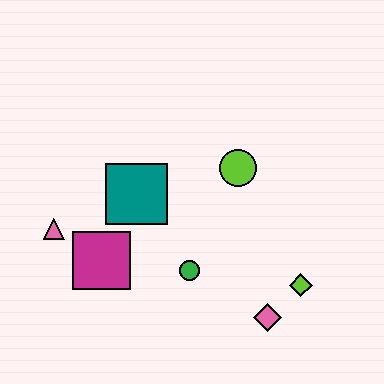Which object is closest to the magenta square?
The pink triangle is closest to the magenta square.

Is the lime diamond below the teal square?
Yes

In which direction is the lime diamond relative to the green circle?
The lime diamond is to the right of the green circle.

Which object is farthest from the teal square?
The lime diamond is farthest from the teal square.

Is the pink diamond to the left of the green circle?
No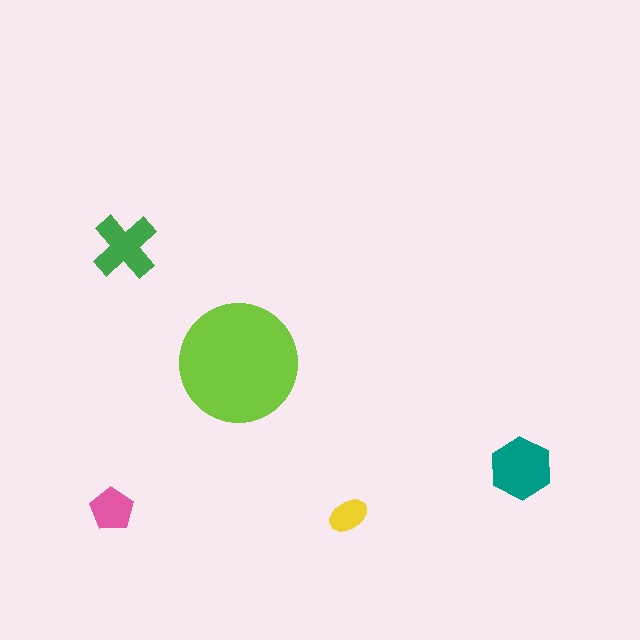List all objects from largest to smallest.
The lime circle, the teal hexagon, the green cross, the pink pentagon, the yellow ellipse.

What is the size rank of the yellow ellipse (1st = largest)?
5th.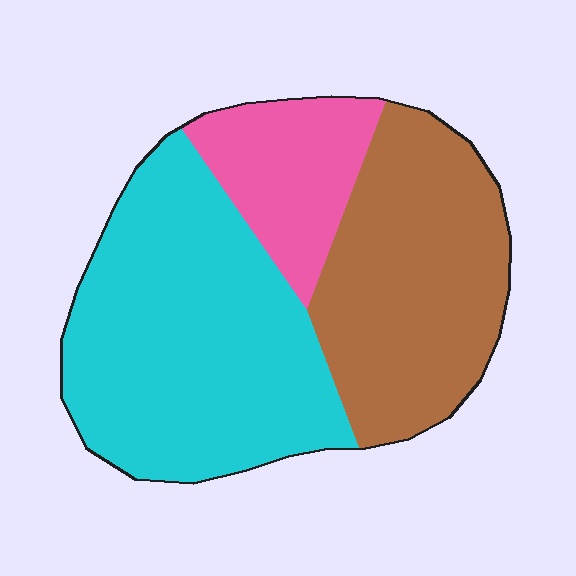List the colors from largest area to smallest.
From largest to smallest: cyan, brown, pink.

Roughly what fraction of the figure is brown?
Brown takes up about three eighths (3/8) of the figure.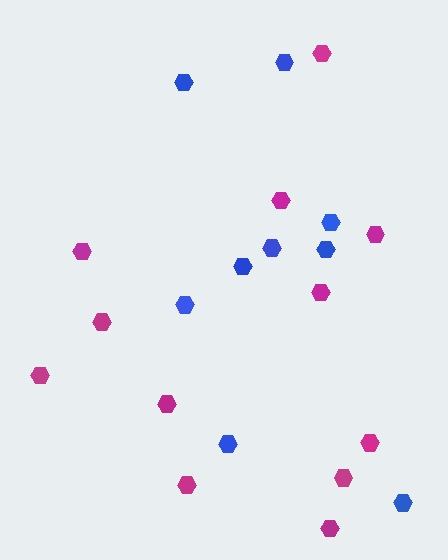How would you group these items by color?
There are 2 groups: one group of magenta hexagons (12) and one group of blue hexagons (9).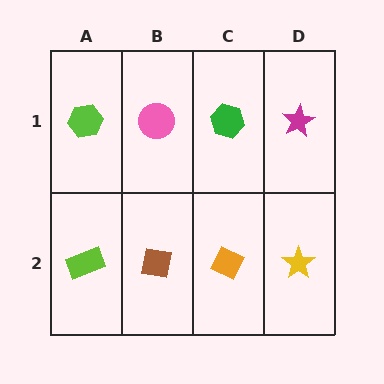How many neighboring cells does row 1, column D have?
2.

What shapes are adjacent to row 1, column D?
A yellow star (row 2, column D), a green hexagon (row 1, column C).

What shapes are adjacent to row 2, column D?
A magenta star (row 1, column D), an orange diamond (row 2, column C).